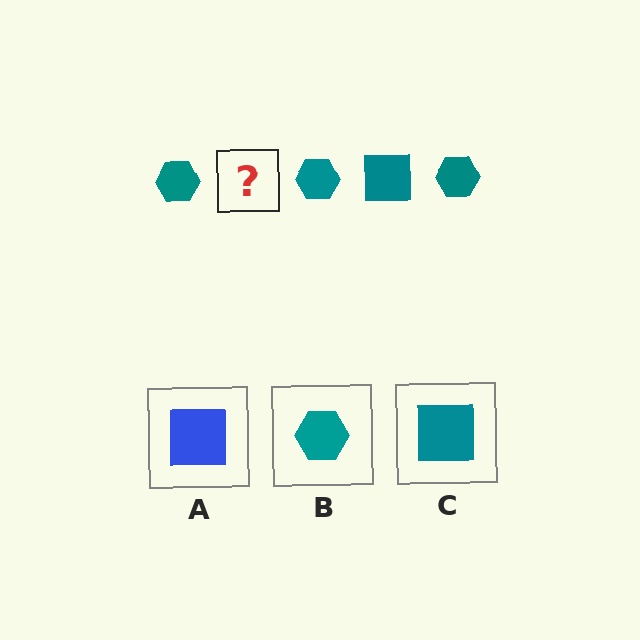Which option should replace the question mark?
Option C.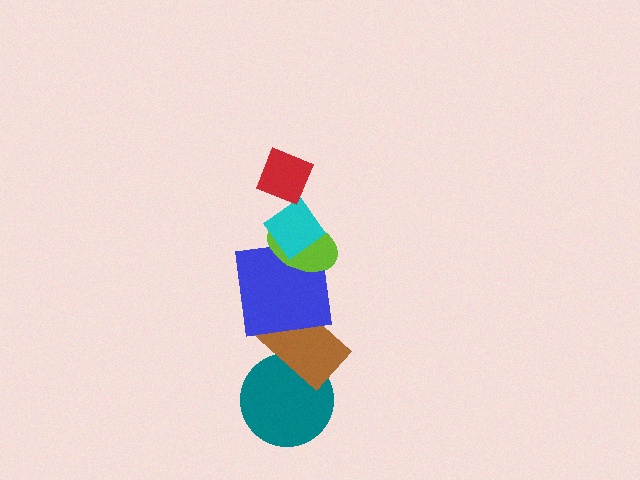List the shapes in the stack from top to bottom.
From top to bottom: the red diamond, the cyan diamond, the lime ellipse, the blue square, the brown rectangle, the teal circle.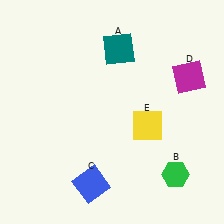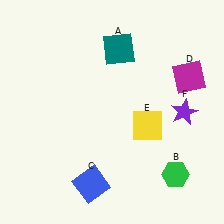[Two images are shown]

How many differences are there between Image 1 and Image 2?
There is 1 difference between the two images.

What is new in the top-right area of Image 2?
A purple star (F) was added in the top-right area of Image 2.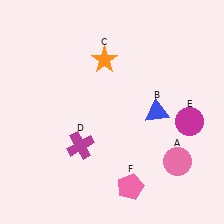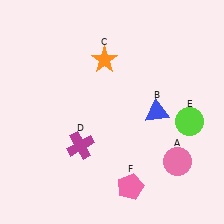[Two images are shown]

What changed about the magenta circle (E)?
In Image 1, E is magenta. In Image 2, it changed to lime.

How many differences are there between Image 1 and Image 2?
There is 1 difference between the two images.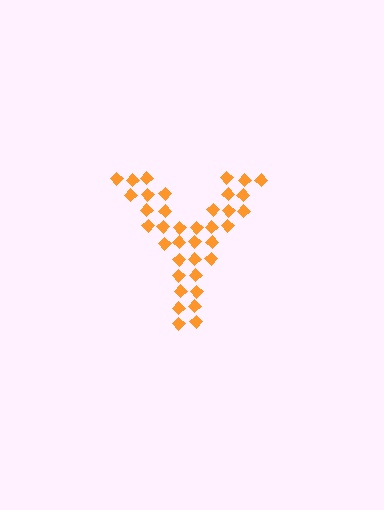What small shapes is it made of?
It is made of small diamonds.